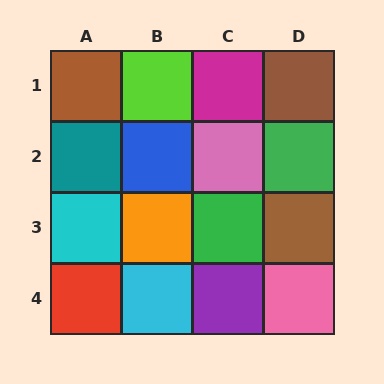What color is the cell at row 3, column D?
Brown.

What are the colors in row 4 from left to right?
Red, cyan, purple, pink.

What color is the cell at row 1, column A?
Brown.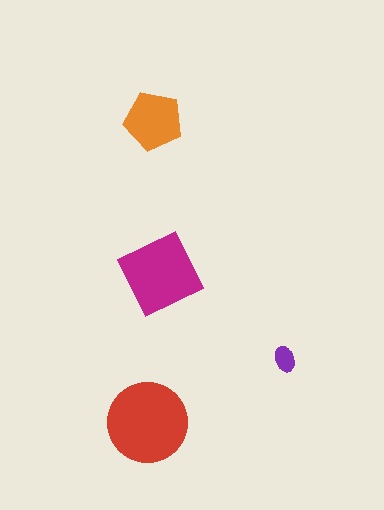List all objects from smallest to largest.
The purple ellipse, the orange pentagon, the magenta diamond, the red circle.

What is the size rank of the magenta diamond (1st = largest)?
2nd.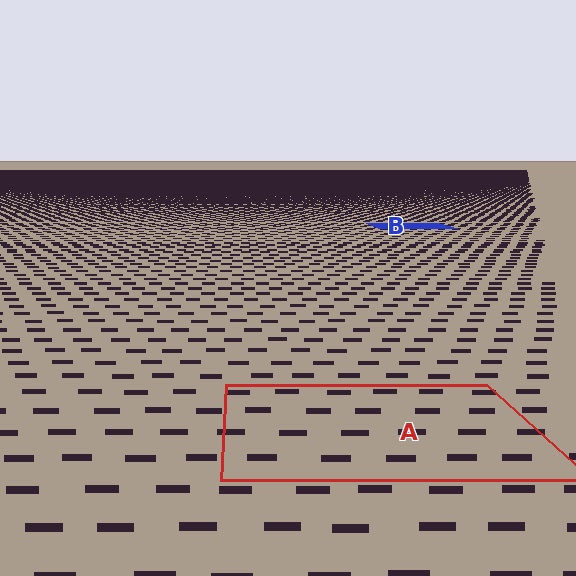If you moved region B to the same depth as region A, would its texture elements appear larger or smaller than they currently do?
They would appear larger. At a closer depth, the same texture elements are projected at a bigger on-screen size.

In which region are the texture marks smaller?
The texture marks are smaller in region B, because it is farther away.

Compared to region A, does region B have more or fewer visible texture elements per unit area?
Region B has more texture elements per unit area — they are packed more densely because it is farther away.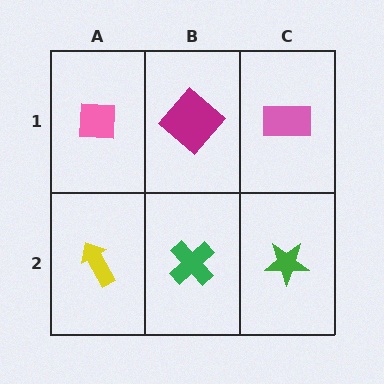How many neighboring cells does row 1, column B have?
3.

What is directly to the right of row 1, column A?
A magenta diamond.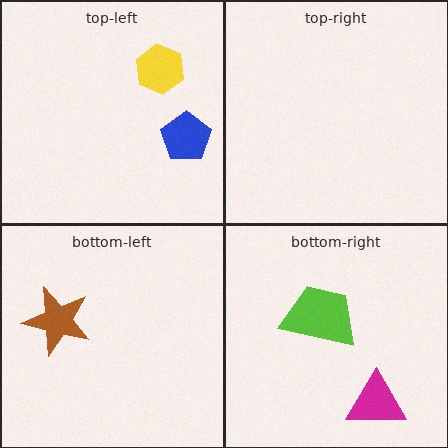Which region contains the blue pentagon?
The top-left region.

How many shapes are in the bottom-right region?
2.